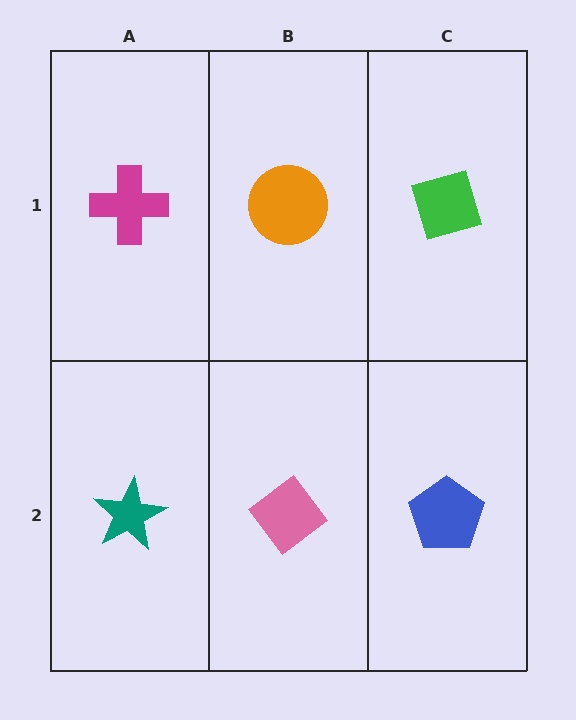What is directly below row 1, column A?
A teal star.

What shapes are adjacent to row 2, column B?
An orange circle (row 1, column B), a teal star (row 2, column A), a blue pentagon (row 2, column C).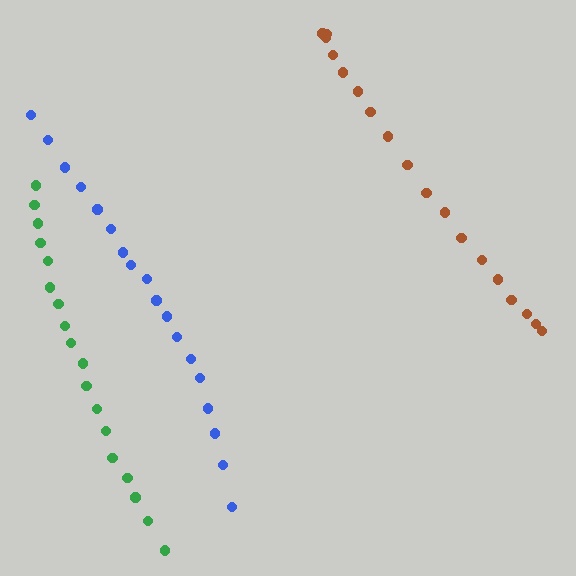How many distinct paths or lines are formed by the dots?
There are 3 distinct paths.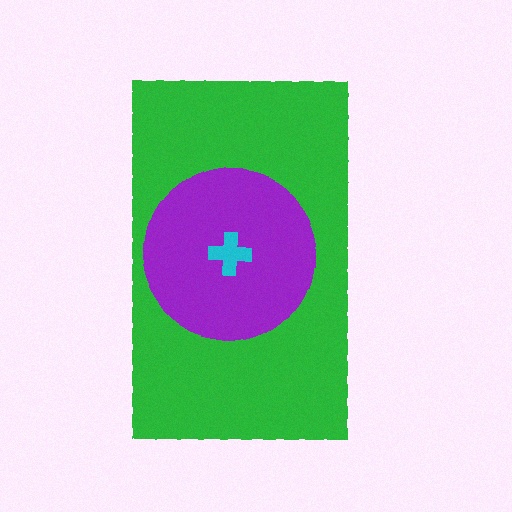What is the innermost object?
The cyan cross.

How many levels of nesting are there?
3.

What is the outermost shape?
The green rectangle.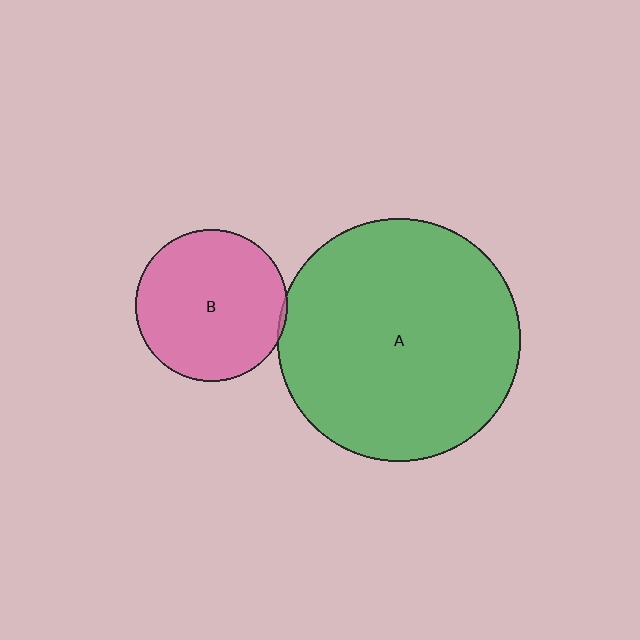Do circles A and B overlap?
Yes.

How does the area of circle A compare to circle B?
Approximately 2.5 times.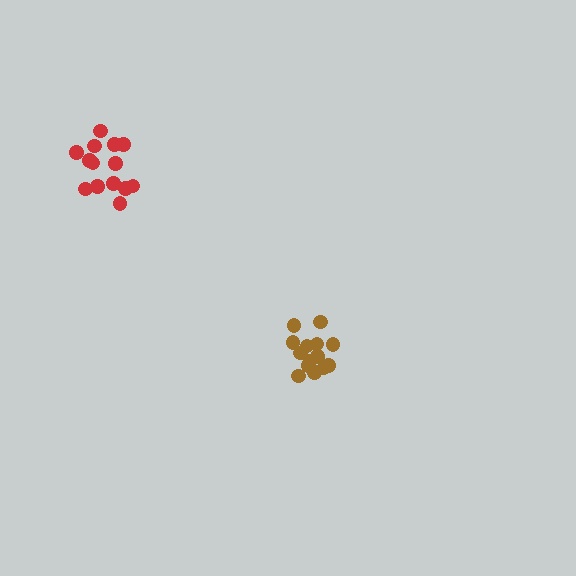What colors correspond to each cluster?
The clusters are colored: brown, red.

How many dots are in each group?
Group 1: 14 dots, Group 2: 14 dots (28 total).